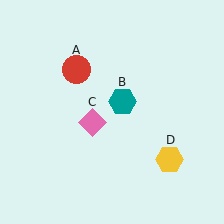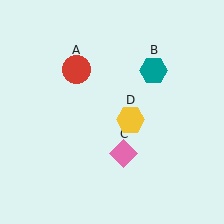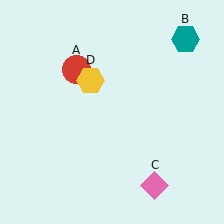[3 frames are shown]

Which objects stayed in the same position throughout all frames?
Red circle (object A) remained stationary.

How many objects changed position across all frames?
3 objects changed position: teal hexagon (object B), pink diamond (object C), yellow hexagon (object D).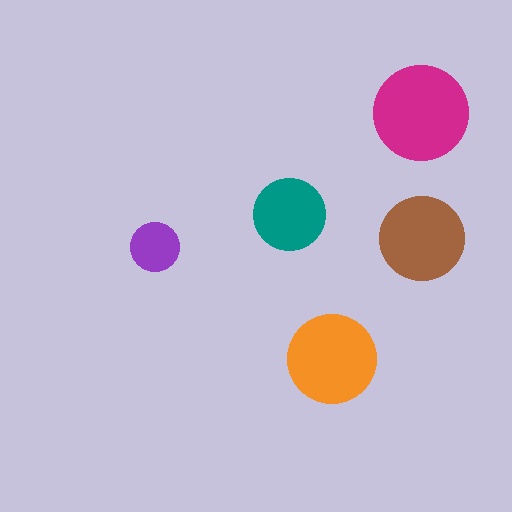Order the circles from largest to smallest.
the magenta one, the orange one, the brown one, the teal one, the purple one.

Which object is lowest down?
The orange circle is bottommost.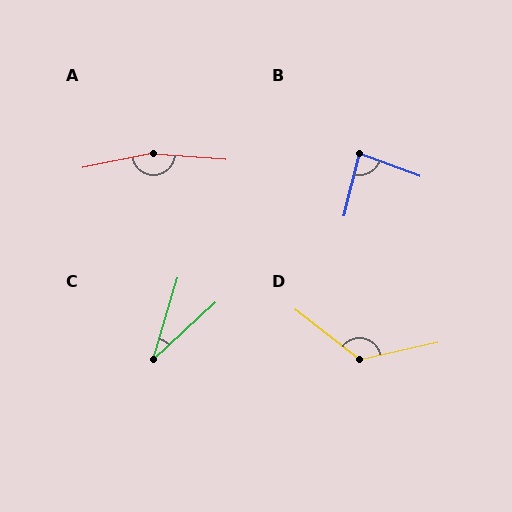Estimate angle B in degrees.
Approximately 83 degrees.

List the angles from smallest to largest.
C (31°), B (83°), D (130°), A (164°).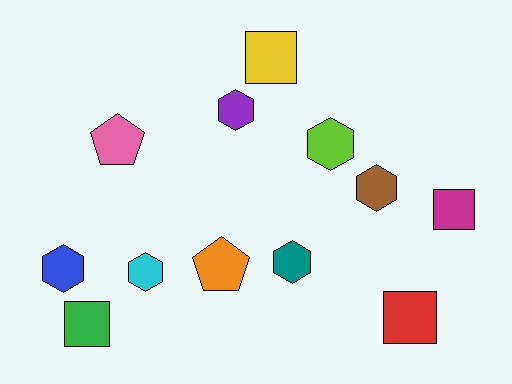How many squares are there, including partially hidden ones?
There are 4 squares.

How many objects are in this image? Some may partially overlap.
There are 12 objects.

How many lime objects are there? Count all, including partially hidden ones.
There is 1 lime object.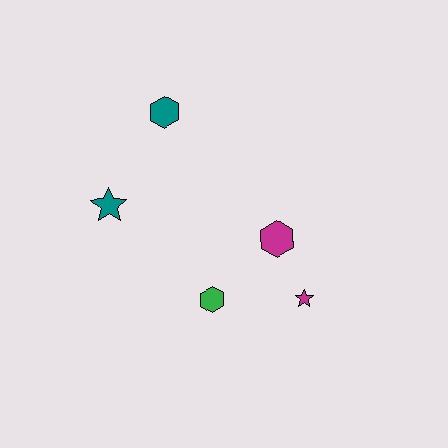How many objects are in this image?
There are 5 objects.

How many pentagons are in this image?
There are no pentagons.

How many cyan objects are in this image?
There are no cyan objects.